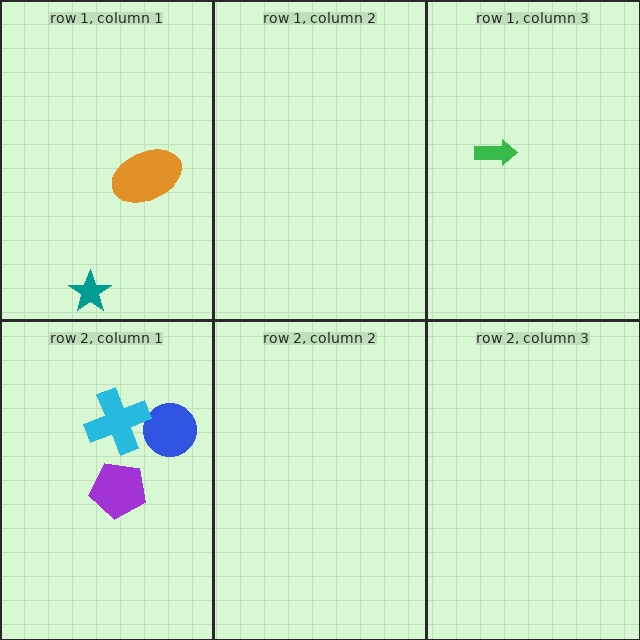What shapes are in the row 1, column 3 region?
The green arrow.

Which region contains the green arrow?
The row 1, column 3 region.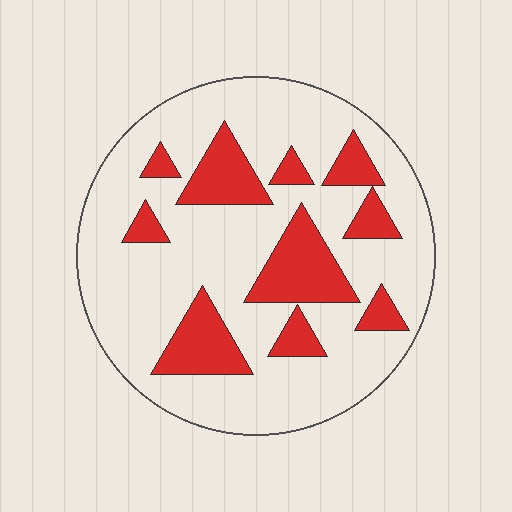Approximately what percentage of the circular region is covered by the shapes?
Approximately 25%.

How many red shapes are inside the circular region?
10.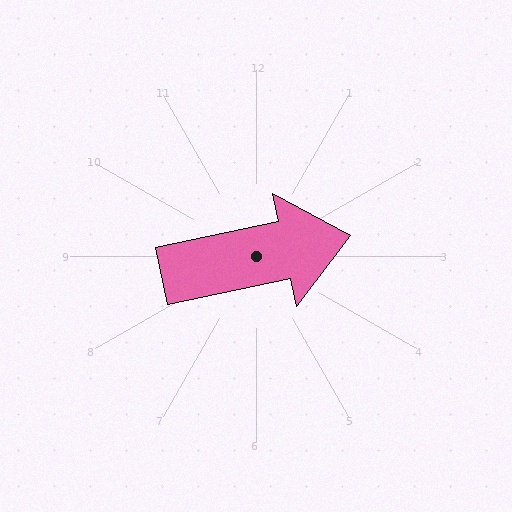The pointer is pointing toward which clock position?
Roughly 3 o'clock.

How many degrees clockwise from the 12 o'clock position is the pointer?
Approximately 78 degrees.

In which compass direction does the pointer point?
East.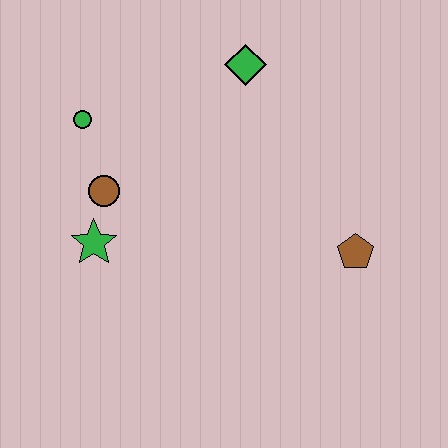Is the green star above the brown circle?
No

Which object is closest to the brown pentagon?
The green diamond is closest to the brown pentagon.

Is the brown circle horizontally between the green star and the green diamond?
Yes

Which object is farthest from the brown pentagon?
The green circle is farthest from the brown pentagon.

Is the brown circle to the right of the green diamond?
No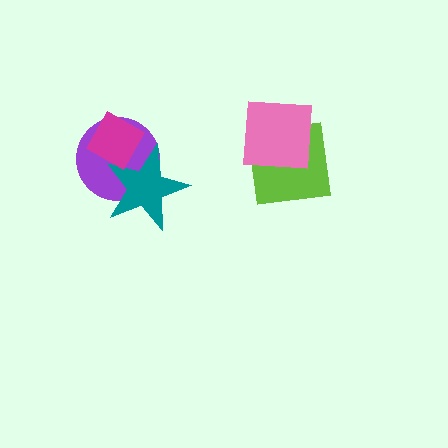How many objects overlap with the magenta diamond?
2 objects overlap with the magenta diamond.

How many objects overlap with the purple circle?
2 objects overlap with the purple circle.